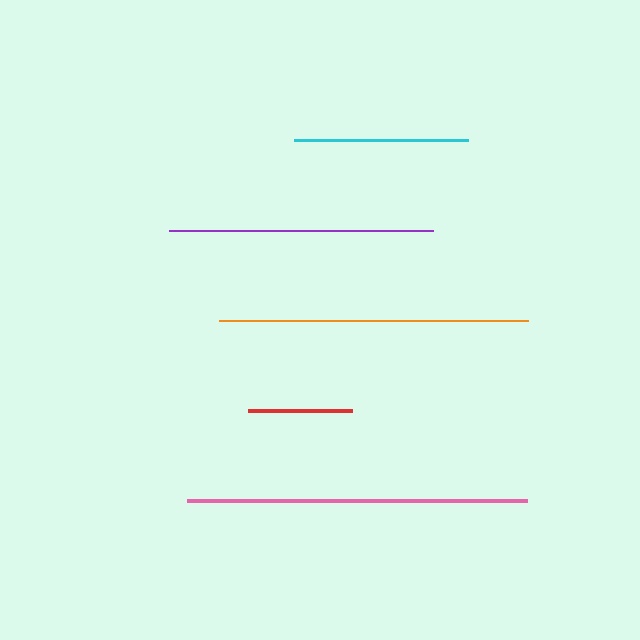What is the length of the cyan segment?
The cyan segment is approximately 174 pixels long.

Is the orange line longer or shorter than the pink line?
The pink line is longer than the orange line.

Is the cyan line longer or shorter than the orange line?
The orange line is longer than the cyan line.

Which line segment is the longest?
The pink line is the longest at approximately 341 pixels.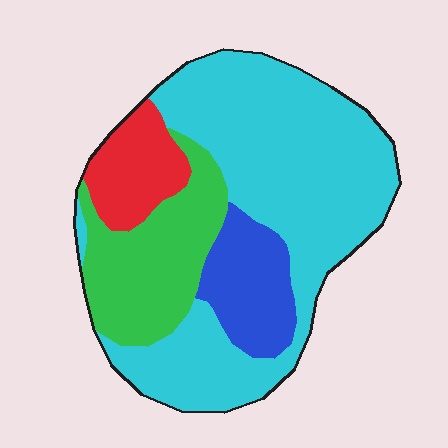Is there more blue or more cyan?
Cyan.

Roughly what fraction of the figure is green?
Green takes up about one fifth (1/5) of the figure.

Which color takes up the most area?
Cyan, at roughly 55%.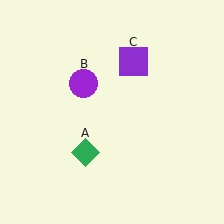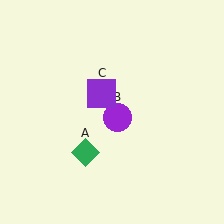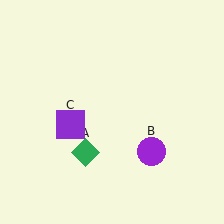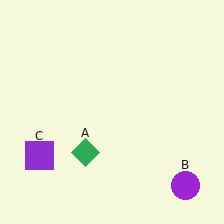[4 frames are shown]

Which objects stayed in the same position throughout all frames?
Green diamond (object A) remained stationary.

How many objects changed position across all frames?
2 objects changed position: purple circle (object B), purple square (object C).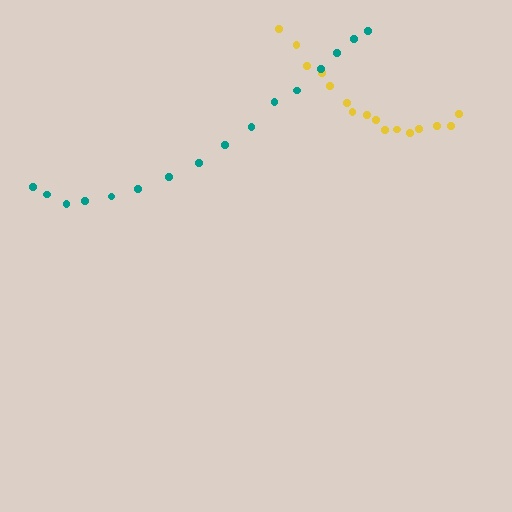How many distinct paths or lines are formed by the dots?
There are 2 distinct paths.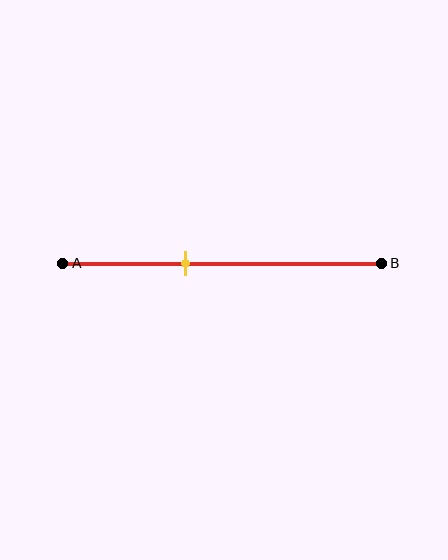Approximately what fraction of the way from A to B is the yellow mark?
The yellow mark is approximately 40% of the way from A to B.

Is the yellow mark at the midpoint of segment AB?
No, the mark is at about 40% from A, not at the 50% midpoint.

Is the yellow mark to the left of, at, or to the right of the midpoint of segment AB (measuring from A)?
The yellow mark is to the left of the midpoint of segment AB.